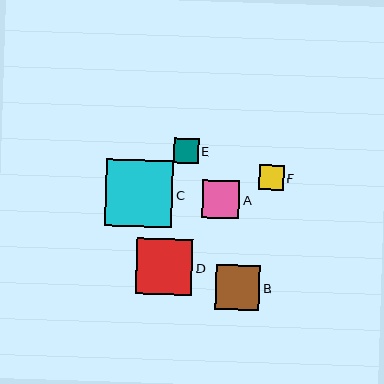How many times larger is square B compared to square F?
Square B is approximately 1.8 times the size of square F.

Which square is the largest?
Square C is the largest with a size of approximately 67 pixels.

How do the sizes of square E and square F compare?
Square E and square F are approximately the same size.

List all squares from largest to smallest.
From largest to smallest: C, D, B, A, E, F.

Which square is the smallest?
Square F is the smallest with a size of approximately 25 pixels.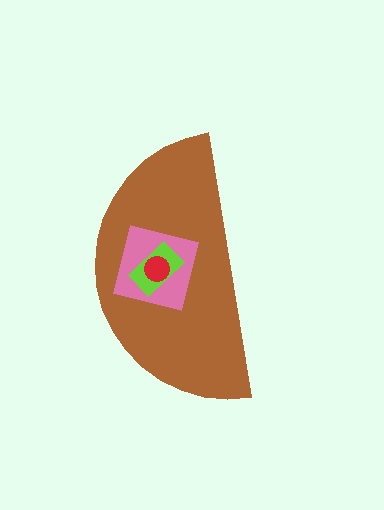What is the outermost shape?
The brown semicircle.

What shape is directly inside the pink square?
The lime rectangle.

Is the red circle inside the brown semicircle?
Yes.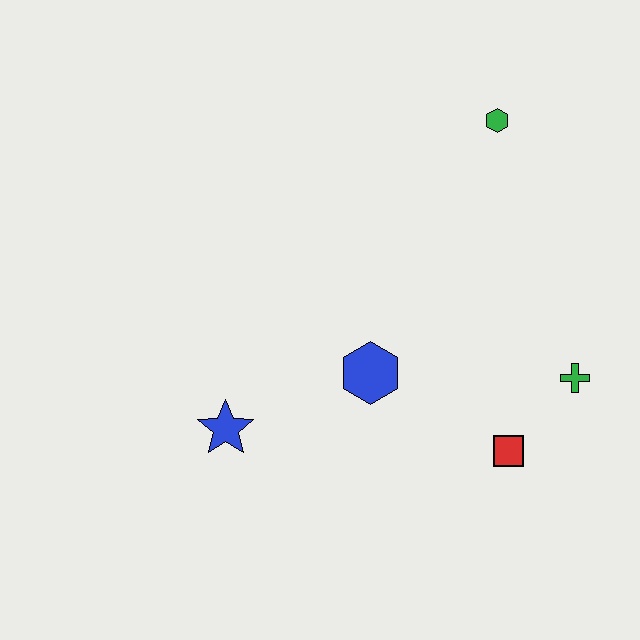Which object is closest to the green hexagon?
The green cross is closest to the green hexagon.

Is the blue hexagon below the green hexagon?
Yes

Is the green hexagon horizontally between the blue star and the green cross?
Yes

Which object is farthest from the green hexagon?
The blue star is farthest from the green hexagon.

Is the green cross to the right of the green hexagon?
Yes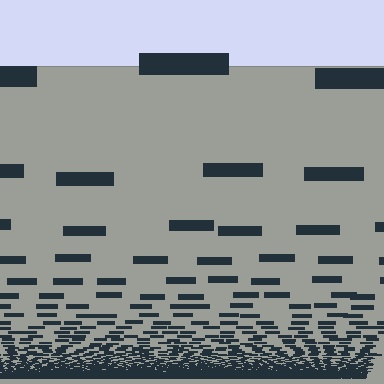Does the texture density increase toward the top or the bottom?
Density increases toward the bottom.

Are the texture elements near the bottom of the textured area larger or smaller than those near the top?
Smaller. The gradient is inverted — elements near the bottom are smaller and denser.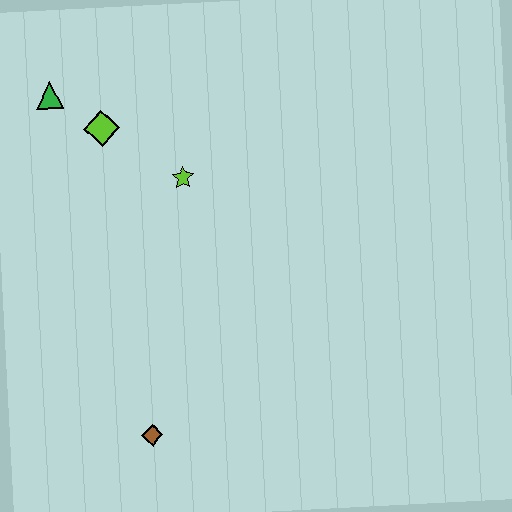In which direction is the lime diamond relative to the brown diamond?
The lime diamond is above the brown diamond.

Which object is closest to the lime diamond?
The green triangle is closest to the lime diamond.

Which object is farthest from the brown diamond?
The green triangle is farthest from the brown diamond.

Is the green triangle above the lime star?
Yes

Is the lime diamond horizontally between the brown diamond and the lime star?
No